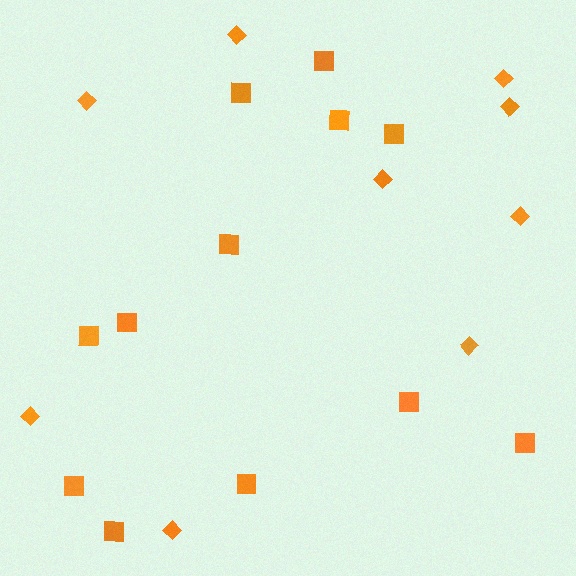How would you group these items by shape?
There are 2 groups: one group of squares (12) and one group of diamonds (9).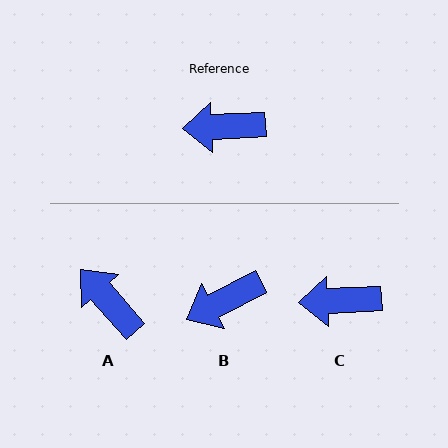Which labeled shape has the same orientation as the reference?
C.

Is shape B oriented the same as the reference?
No, it is off by about 24 degrees.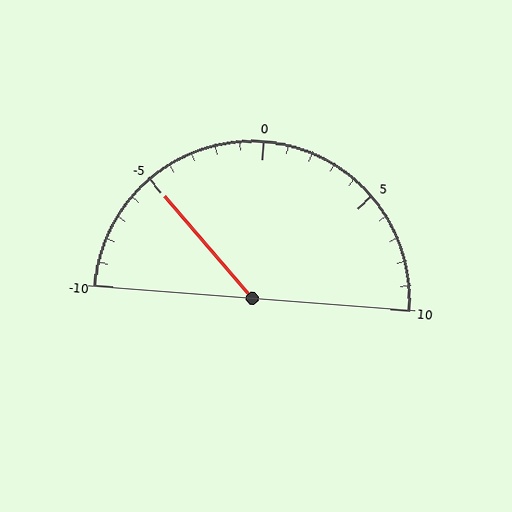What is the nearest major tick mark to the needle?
The nearest major tick mark is -5.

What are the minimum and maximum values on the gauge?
The gauge ranges from -10 to 10.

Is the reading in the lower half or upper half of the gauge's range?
The reading is in the lower half of the range (-10 to 10).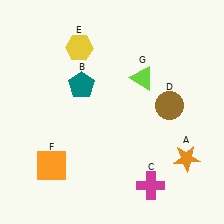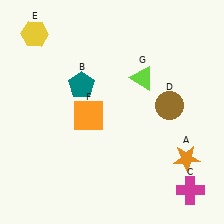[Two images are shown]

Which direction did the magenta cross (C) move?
The magenta cross (C) moved right.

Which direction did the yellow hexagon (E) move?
The yellow hexagon (E) moved left.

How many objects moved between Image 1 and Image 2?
3 objects moved between the two images.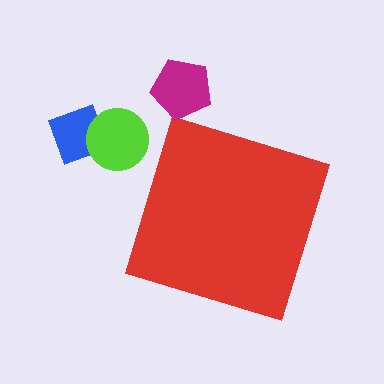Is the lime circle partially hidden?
No, the lime circle is fully visible.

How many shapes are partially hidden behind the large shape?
0 shapes are partially hidden.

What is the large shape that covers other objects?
A red square.